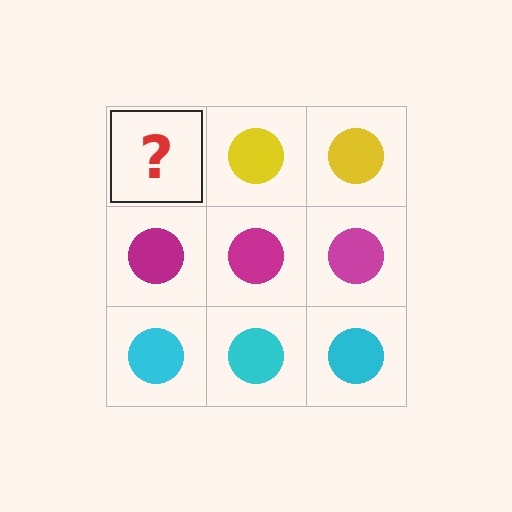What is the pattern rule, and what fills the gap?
The rule is that each row has a consistent color. The gap should be filled with a yellow circle.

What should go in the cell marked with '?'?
The missing cell should contain a yellow circle.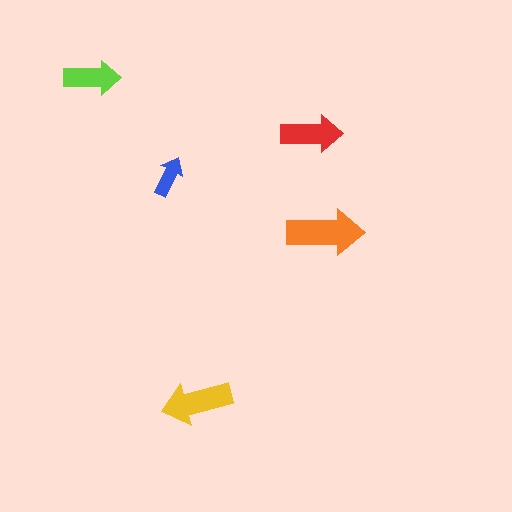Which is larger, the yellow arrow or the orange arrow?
The orange one.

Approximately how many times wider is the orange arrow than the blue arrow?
About 2 times wider.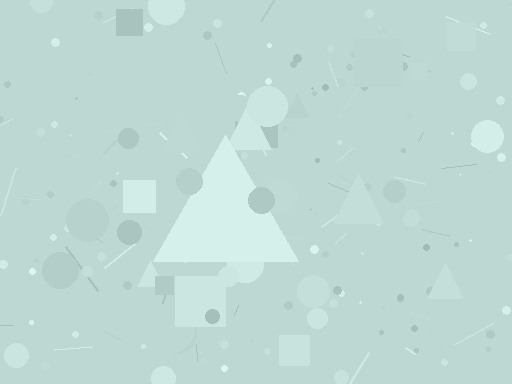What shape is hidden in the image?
A triangle is hidden in the image.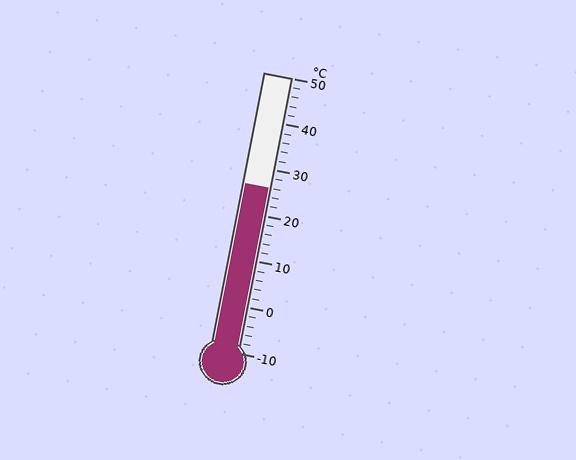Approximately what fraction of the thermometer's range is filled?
The thermometer is filled to approximately 60% of its range.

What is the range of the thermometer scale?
The thermometer scale ranges from -10°C to 50°C.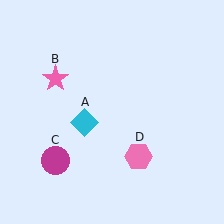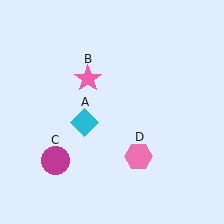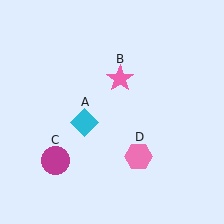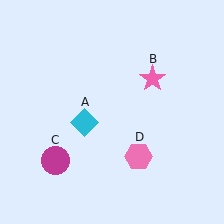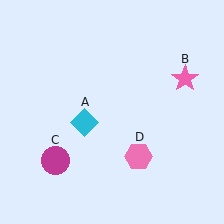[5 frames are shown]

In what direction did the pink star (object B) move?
The pink star (object B) moved right.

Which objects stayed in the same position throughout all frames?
Cyan diamond (object A) and magenta circle (object C) and pink hexagon (object D) remained stationary.